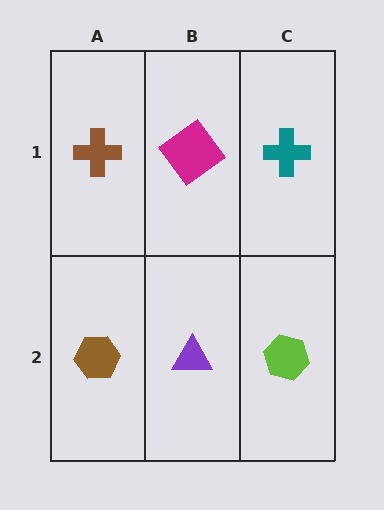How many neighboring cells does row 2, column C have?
2.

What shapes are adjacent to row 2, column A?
A brown cross (row 1, column A), a purple triangle (row 2, column B).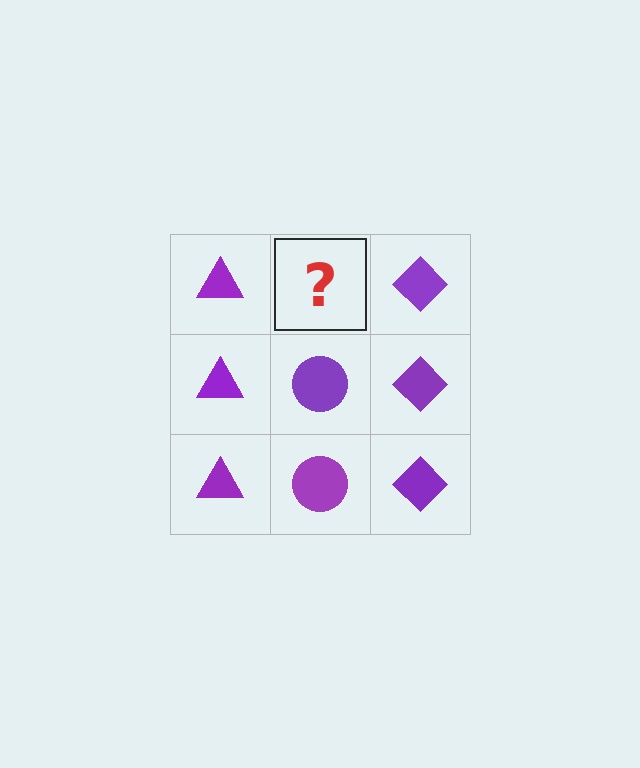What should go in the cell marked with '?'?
The missing cell should contain a purple circle.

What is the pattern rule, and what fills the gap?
The rule is that each column has a consistent shape. The gap should be filled with a purple circle.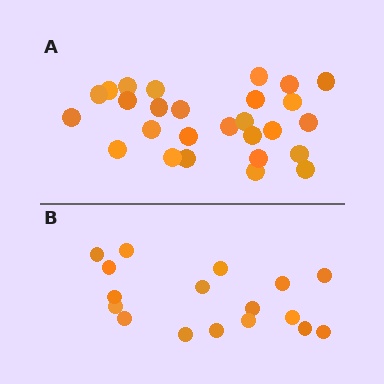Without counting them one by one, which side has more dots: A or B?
Region A (the top region) has more dots.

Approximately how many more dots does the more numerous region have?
Region A has roughly 10 or so more dots than region B.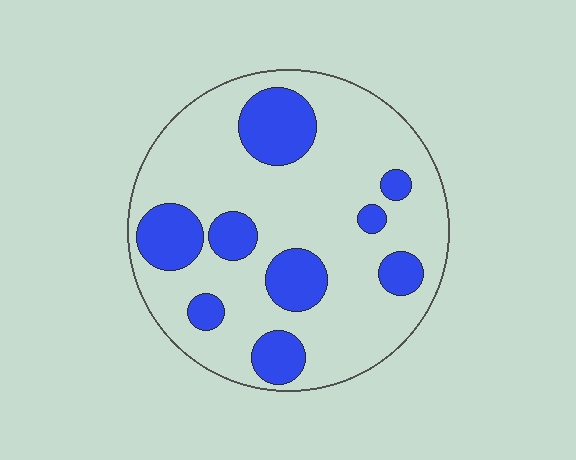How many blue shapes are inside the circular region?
9.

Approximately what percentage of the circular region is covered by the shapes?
Approximately 25%.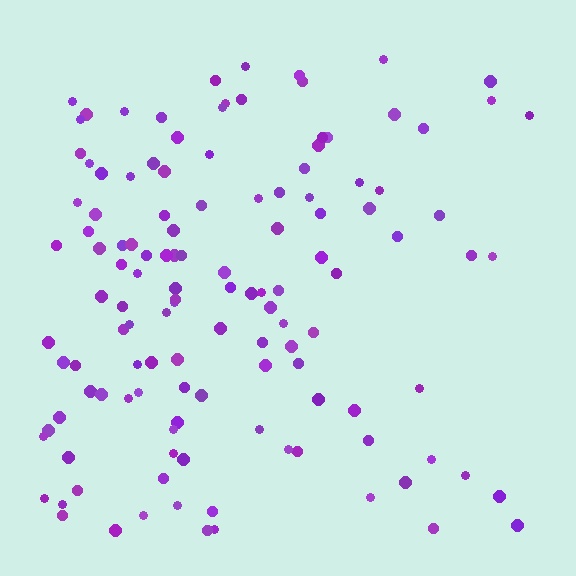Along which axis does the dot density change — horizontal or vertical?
Horizontal.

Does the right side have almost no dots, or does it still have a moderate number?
Still a moderate number, just noticeably fewer than the left.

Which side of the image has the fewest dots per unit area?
The right.